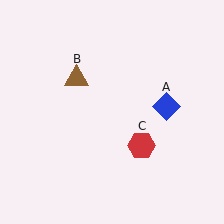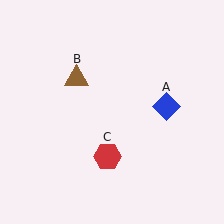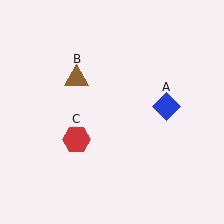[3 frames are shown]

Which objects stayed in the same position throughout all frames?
Blue diamond (object A) and brown triangle (object B) remained stationary.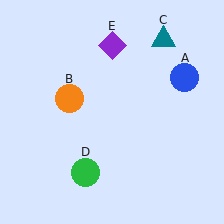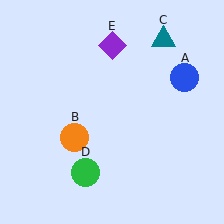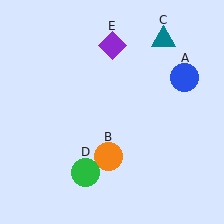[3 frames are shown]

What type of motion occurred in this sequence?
The orange circle (object B) rotated counterclockwise around the center of the scene.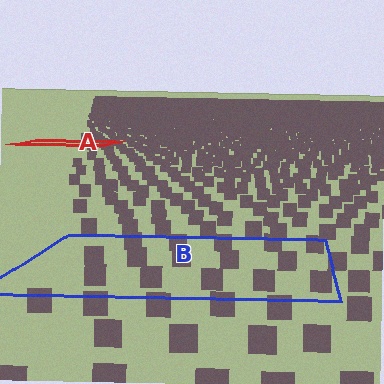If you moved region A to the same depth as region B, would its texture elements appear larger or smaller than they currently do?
They would appear larger. At a closer depth, the same texture elements are projected at a bigger on-screen size.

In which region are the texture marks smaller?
The texture marks are smaller in region A, because it is farther away.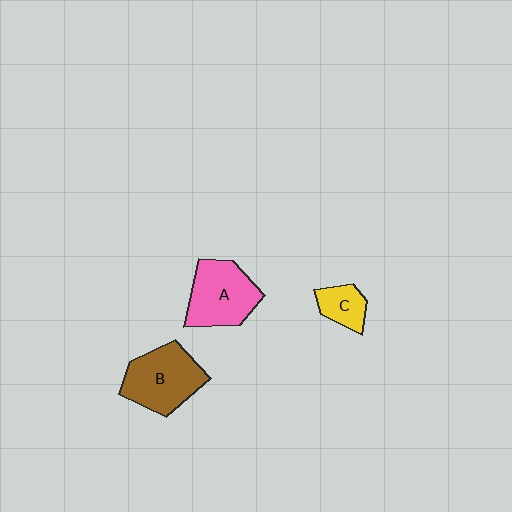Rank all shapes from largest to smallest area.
From largest to smallest: B (brown), A (pink), C (yellow).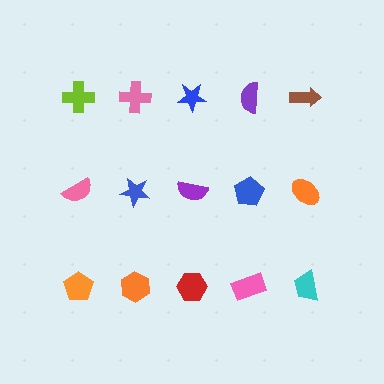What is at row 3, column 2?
An orange hexagon.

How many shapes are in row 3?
5 shapes.